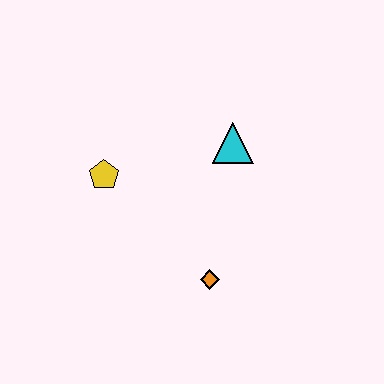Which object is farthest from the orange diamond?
The yellow pentagon is farthest from the orange diamond.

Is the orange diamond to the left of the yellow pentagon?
No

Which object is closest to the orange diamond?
The cyan triangle is closest to the orange diamond.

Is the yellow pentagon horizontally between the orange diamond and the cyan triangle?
No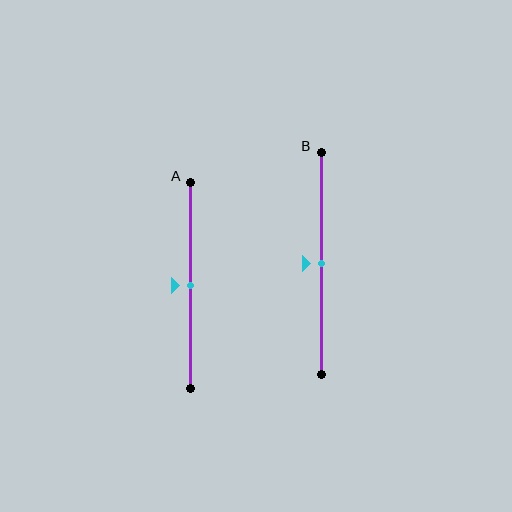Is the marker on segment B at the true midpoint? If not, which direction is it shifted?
Yes, the marker on segment B is at the true midpoint.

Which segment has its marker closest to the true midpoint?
Segment A has its marker closest to the true midpoint.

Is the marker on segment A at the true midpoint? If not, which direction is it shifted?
Yes, the marker on segment A is at the true midpoint.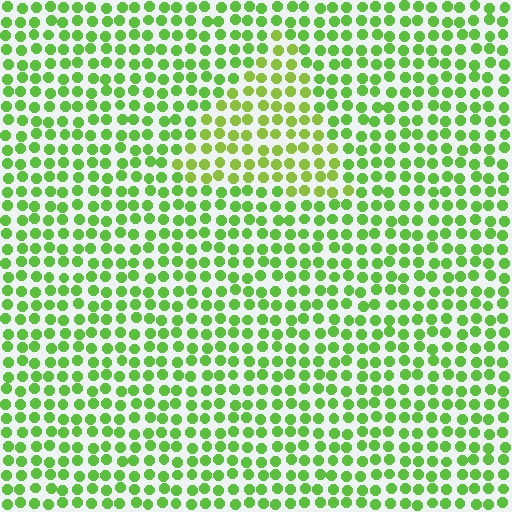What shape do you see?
I see a triangle.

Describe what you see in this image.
The image is filled with small lime elements in a uniform arrangement. A triangle-shaped region is visible where the elements are tinted to a slightly different hue, forming a subtle color boundary.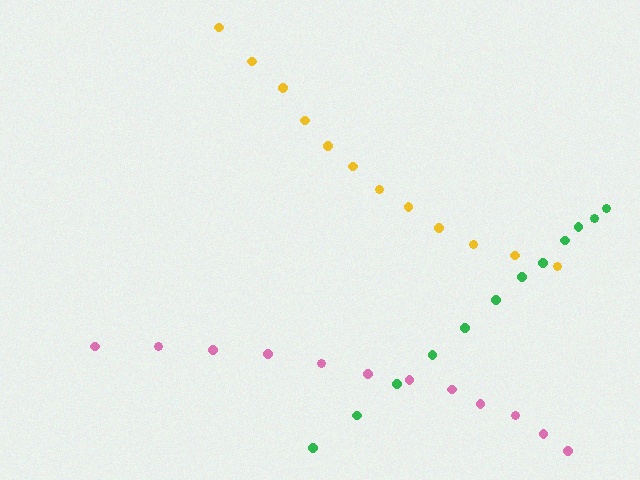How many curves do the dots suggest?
There are 3 distinct paths.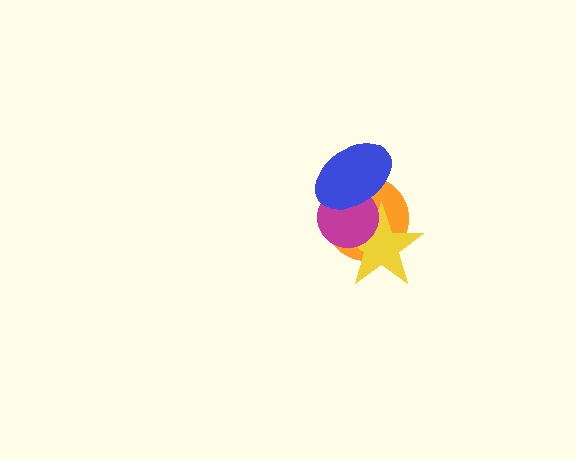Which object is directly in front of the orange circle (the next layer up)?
The yellow star is directly in front of the orange circle.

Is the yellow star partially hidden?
Yes, it is partially covered by another shape.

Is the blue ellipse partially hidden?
No, no other shape covers it.